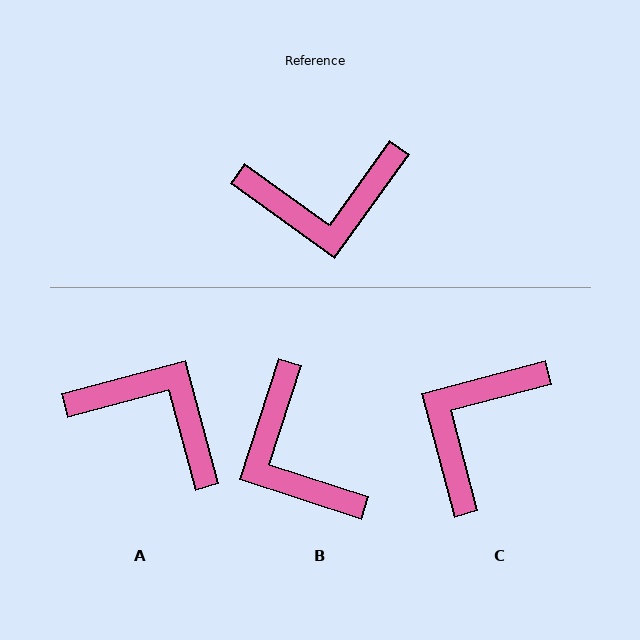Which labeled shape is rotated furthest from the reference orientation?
A, about 141 degrees away.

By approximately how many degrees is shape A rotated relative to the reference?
Approximately 141 degrees counter-clockwise.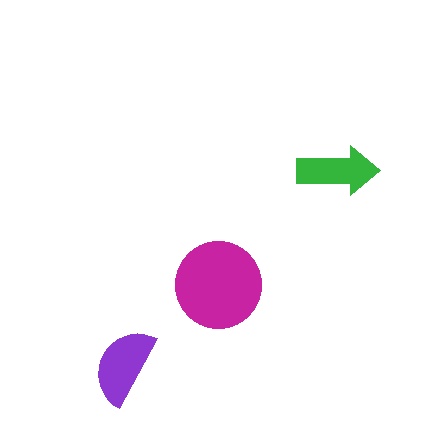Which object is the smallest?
The green arrow.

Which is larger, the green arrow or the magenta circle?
The magenta circle.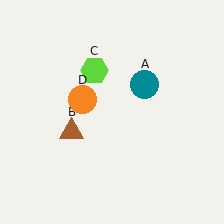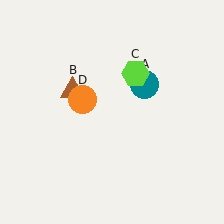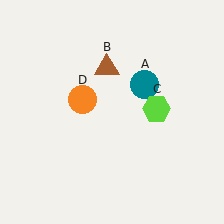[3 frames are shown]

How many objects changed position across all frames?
2 objects changed position: brown triangle (object B), lime hexagon (object C).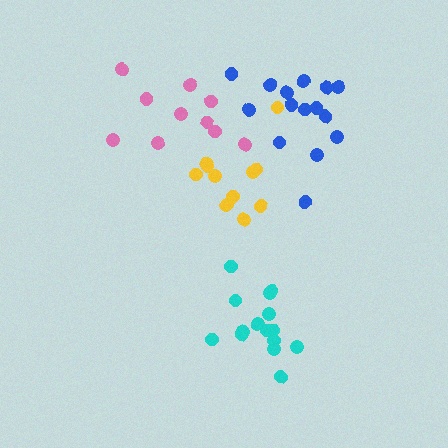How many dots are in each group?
Group 1: 10 dots, Group 2: 12 dots, Group 3: 15 dots, Group 4: 15 dots (52 total).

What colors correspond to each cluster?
The clusters are colored: pink, yellow, blue, cyan.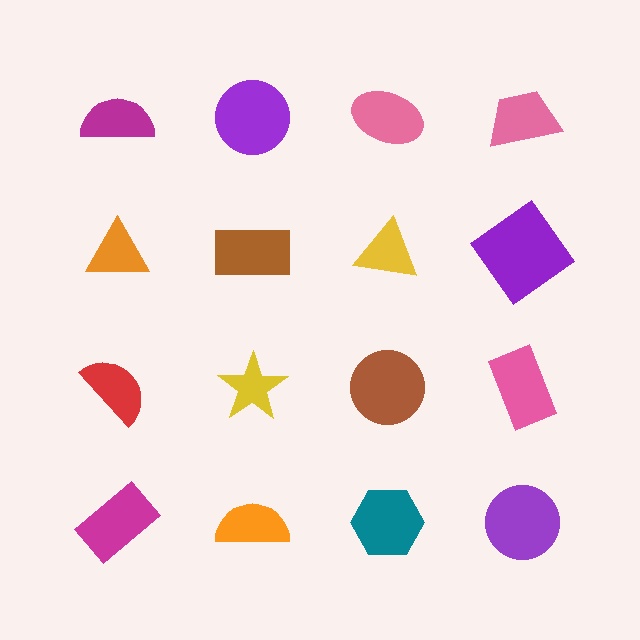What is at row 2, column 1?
An orange triangle.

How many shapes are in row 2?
4 shapes.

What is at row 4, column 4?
A purple circle.